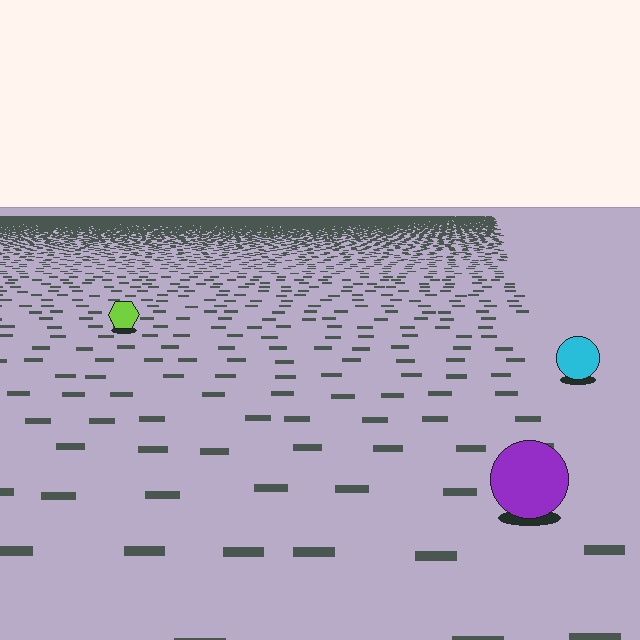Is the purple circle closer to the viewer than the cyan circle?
Yes. The purple circle is closer — you can tell from the texture gradient: the ground texture is coarser near it.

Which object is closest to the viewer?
The purple circle is closest. The texture marks near it are larger and more spread out.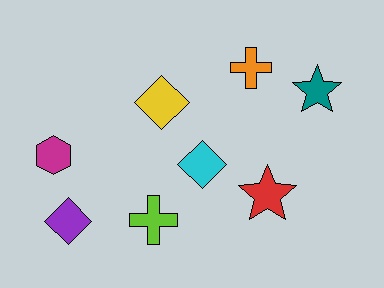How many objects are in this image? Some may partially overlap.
There are 8 objects.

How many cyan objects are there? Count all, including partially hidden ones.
There is 1 cyan object.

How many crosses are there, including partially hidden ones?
There are 2 crosses.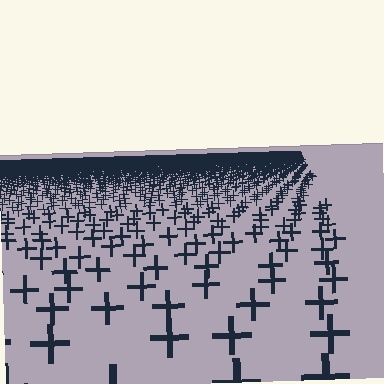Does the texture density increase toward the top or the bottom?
Density increases toward the top.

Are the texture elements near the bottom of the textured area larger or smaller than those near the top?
Larger. Near the bottom, elements are closer to the viewer and appear at a bigger on-screen size.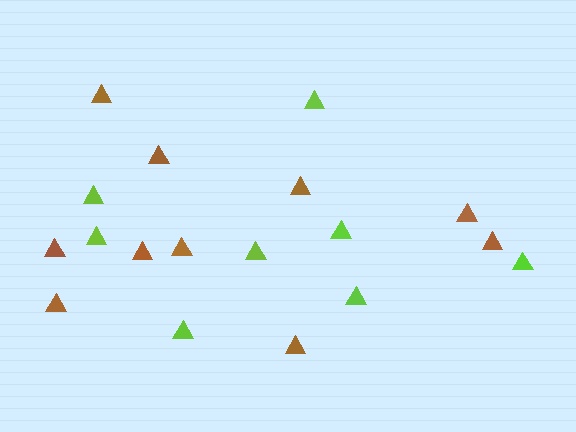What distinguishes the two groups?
There are 2 groups: one group of brown triangles (10) and one group of lime triangles (8).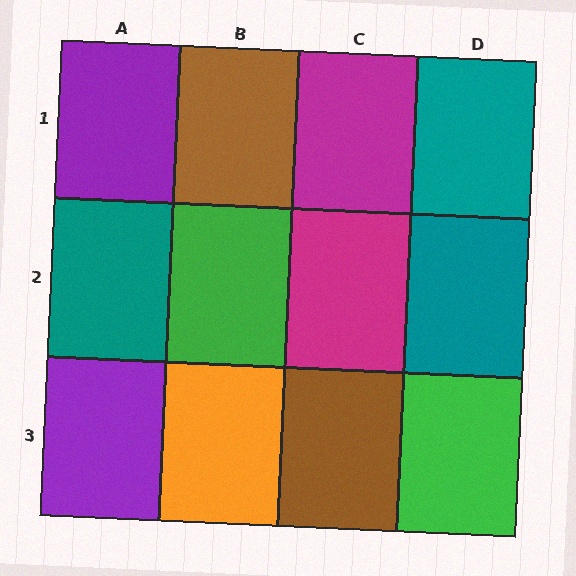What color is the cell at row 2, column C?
Magenta.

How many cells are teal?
3 cells are teal.